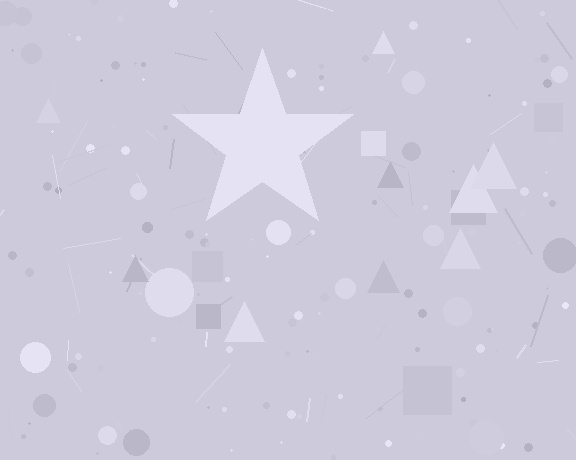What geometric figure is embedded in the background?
A star is embedded in the background.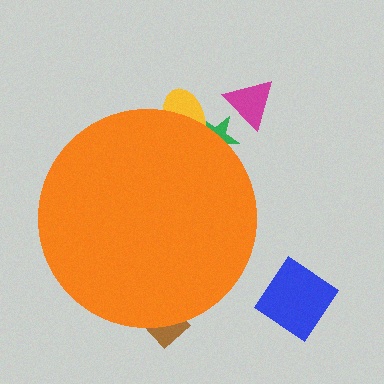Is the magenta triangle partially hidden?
No, the magenta triangle is fully visible.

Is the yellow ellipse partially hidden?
Yes, the yellow ellipse is partially hidden behind the orange circle.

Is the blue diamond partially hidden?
No, the blue diamond is fully visible.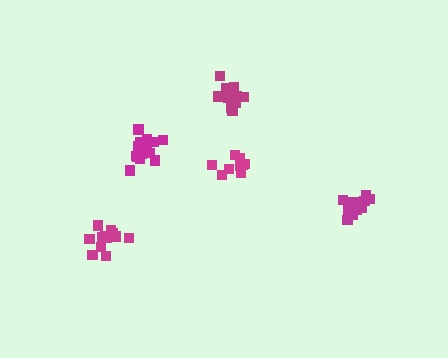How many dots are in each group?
Group 1: 10 dots, Group 2: 14 dots, Group 3: 16 dots, Group 4: 14 dots, Group 5: 15 dots (69 total).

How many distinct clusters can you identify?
There are 5 distinct clusters.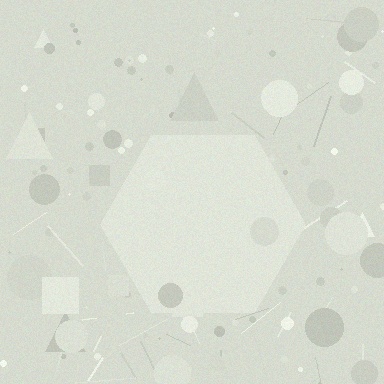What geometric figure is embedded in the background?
A hexagon is embedded in the background.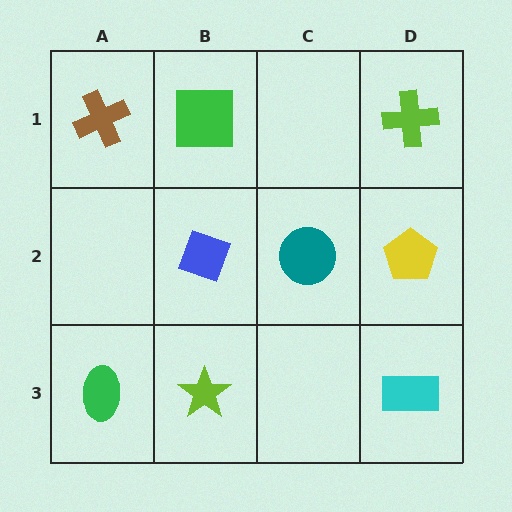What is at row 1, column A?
A brown cross.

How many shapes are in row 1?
3 shapes.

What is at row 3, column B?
A lime star.